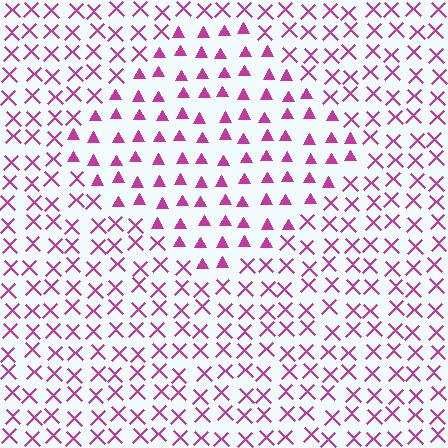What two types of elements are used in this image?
The image uses triangles inside the diamond region and X marks outside it.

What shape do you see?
I see a diamond.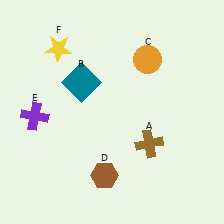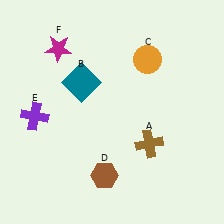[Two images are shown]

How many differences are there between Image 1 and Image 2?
There is 1 difference between the two images.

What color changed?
The star (F) changed from yellow in Image 1 to magenta in Image 2.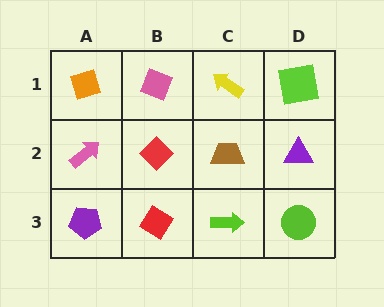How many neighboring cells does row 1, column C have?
3.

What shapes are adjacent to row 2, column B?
A pink diamond (row 1, column B), a red diamond (row 3, column B), a pink arrow (row 2, column A), a brown trapezoid (row 2, column C).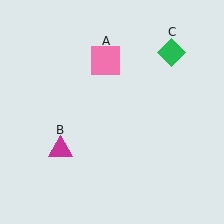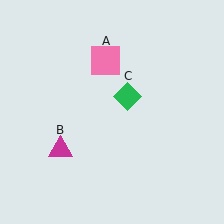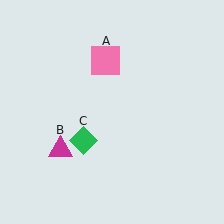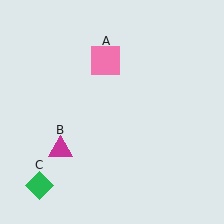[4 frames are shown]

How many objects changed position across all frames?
1 object changed position: green diamond (object C).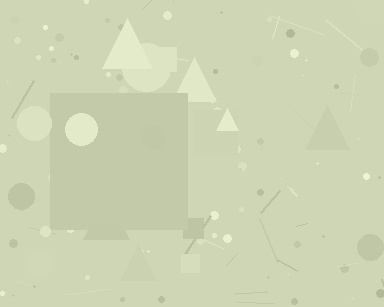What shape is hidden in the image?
A square is hidden in the image.